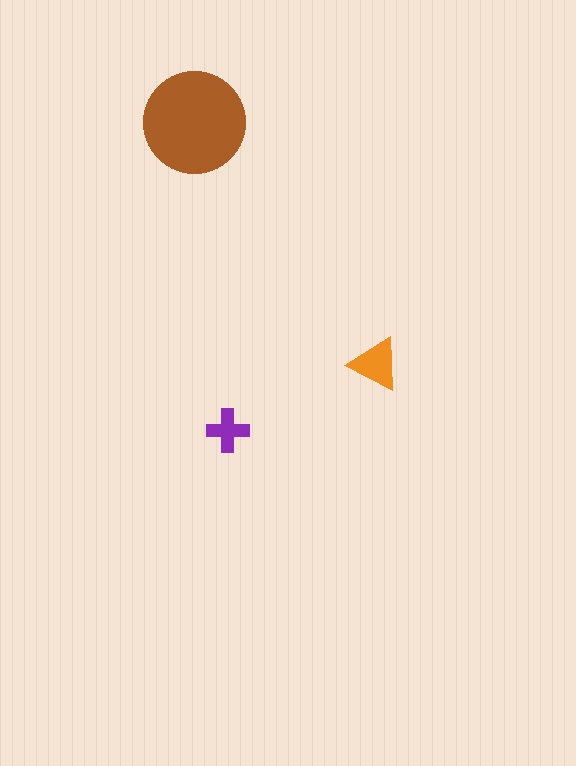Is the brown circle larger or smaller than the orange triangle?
Larger.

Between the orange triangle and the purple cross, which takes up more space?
The orange triangle.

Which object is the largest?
The brown circle.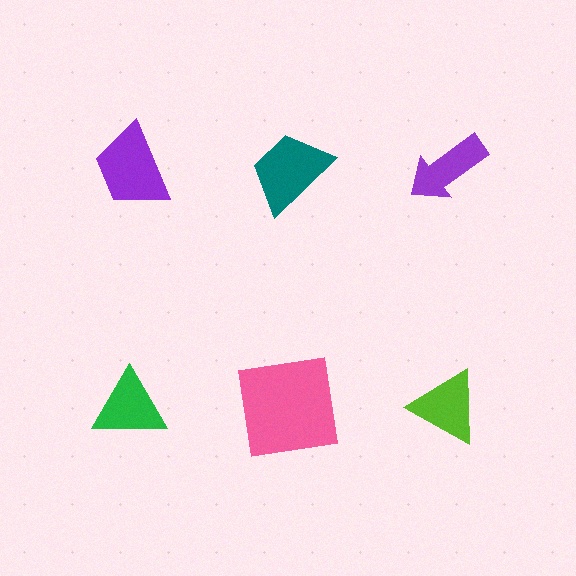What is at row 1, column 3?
A purple arrow.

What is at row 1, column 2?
A teal trapezoid.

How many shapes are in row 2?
3 shapes.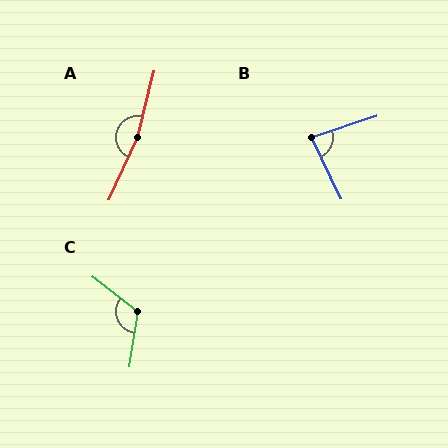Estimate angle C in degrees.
Approximately 119 degrees.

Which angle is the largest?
A, at approximately 170 degrees.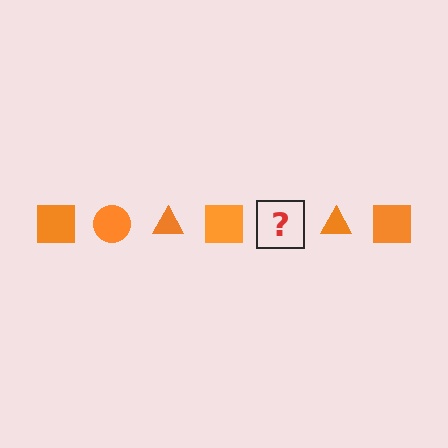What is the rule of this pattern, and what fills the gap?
The rule is that the pattern cycles through square, circle, triangle shapes in orange. The gap should be filled with an orange circle.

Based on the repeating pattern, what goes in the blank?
The blank should be an orange circle.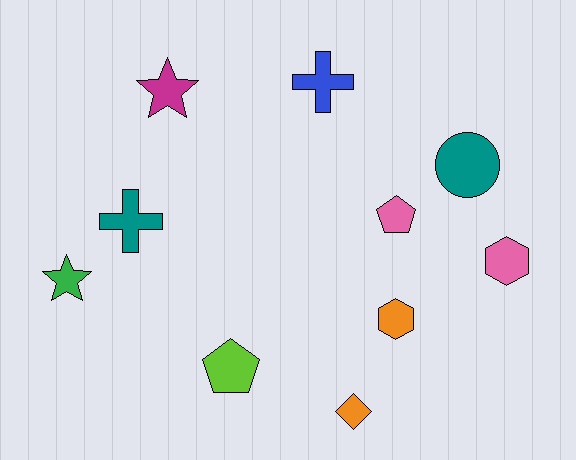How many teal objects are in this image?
There are 2 teal objects.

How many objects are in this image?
There are 10 objects.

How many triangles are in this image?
There are no triangles.